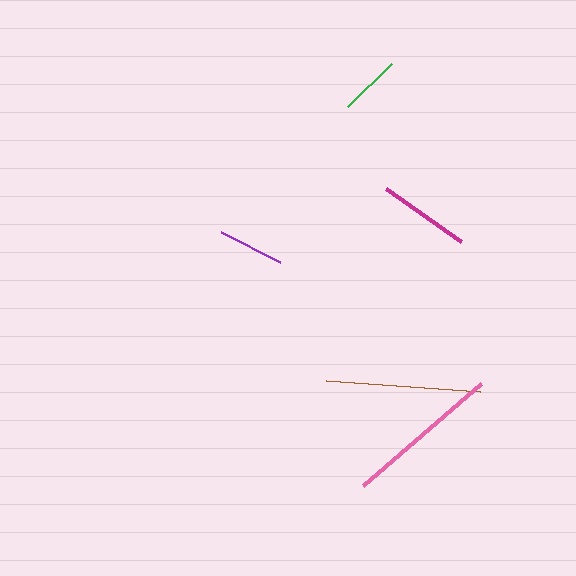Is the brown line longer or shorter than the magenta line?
The brown line is longer than the magenta line.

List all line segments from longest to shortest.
From longest to shortest: pink, brown, magenta, purple, green.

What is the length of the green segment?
The green segment is approximately 61 pixels long.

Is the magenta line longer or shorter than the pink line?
The pink line is longer than the magenta line.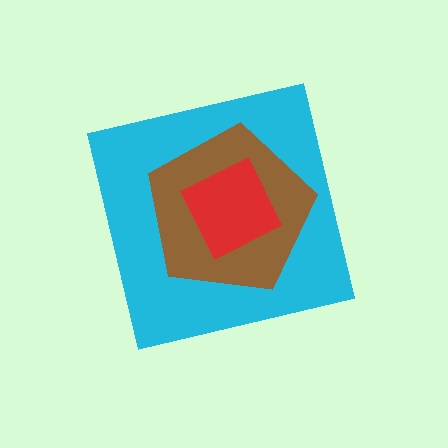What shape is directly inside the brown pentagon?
The red square.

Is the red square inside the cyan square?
Yes.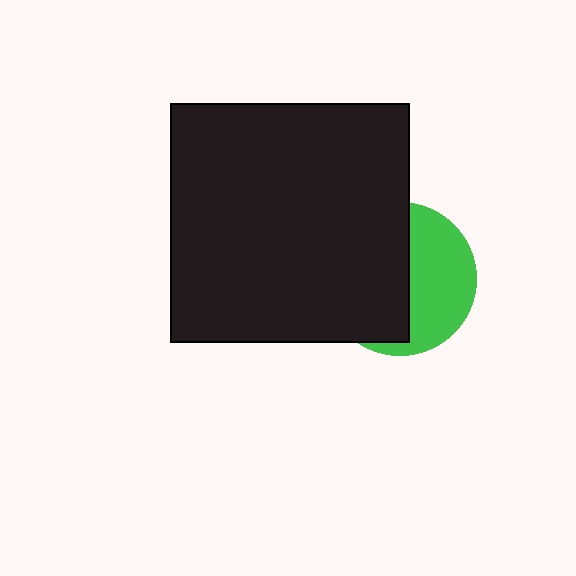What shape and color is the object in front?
The object in front is a black square.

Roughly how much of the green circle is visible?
A small part of it is visible (roughly 45%).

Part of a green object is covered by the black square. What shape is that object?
It is a circle.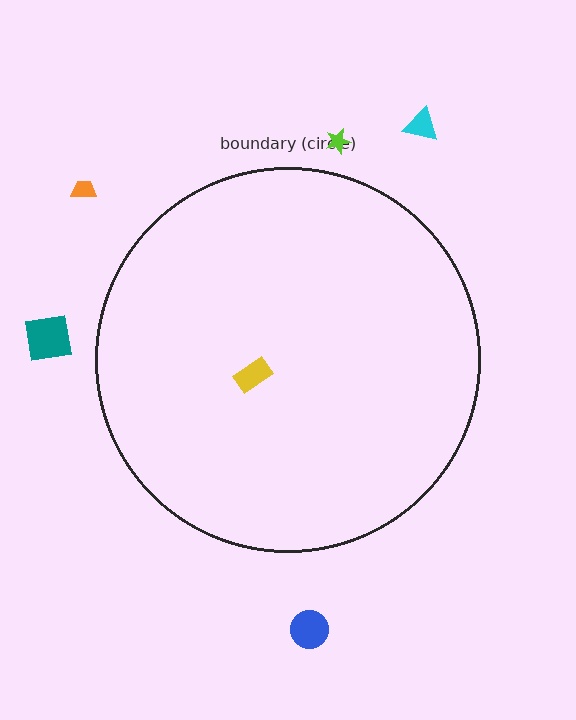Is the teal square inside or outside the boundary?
Outside.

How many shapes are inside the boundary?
1 inside, 5 outside.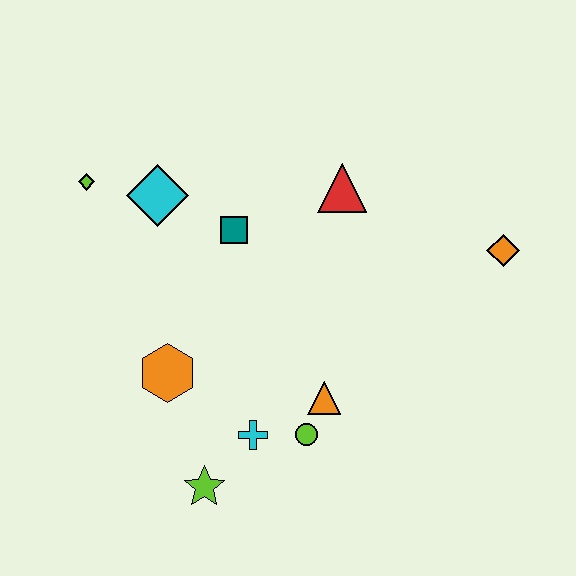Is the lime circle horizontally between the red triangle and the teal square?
Yes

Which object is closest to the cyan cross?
The lime circle is closest to the cyan cross.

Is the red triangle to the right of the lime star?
Yes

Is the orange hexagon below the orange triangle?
No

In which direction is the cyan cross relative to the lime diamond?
The cyan cross is below the lime diamond.